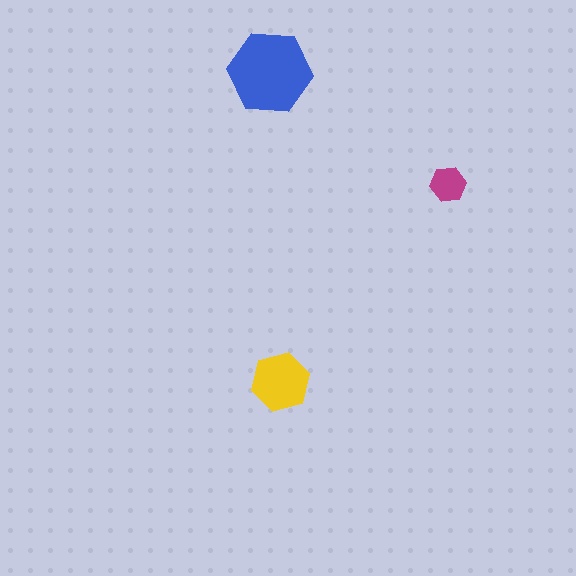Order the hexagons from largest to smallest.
the blue one, the yellow one, the magenta one.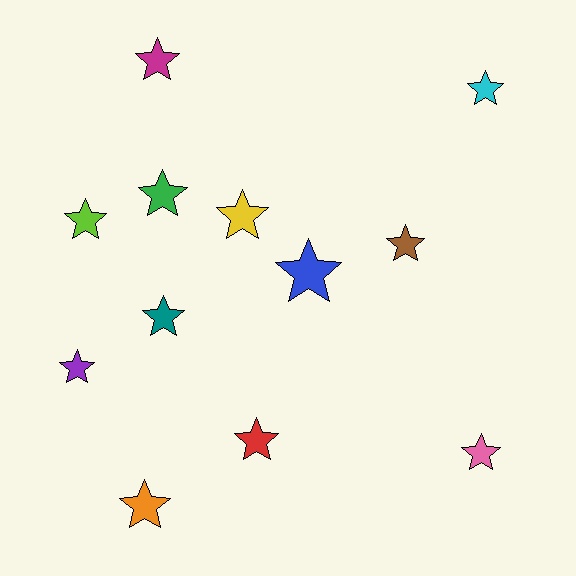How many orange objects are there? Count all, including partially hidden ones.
There is 1 orange object.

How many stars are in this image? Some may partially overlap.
There are 12 stars.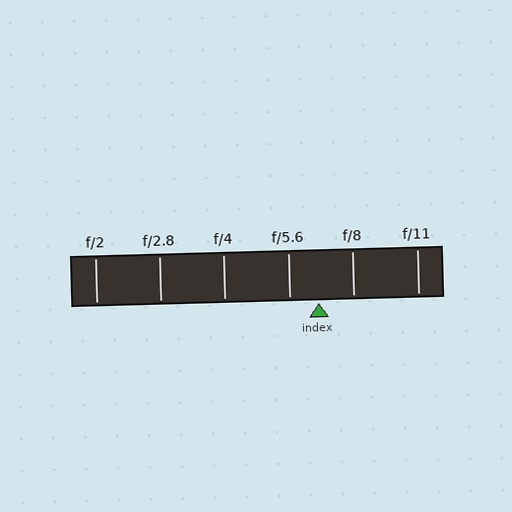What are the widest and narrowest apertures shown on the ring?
The widest aperture shown is f/2 and the narrowest is f/11.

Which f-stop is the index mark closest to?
The index mark is closest to f/5.6.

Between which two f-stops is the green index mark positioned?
The index mark is between f/5.6 and f/8.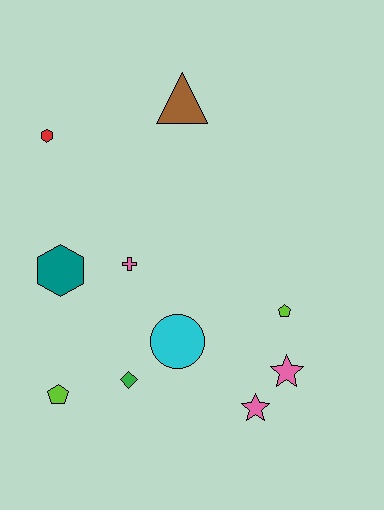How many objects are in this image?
There are 10 objects.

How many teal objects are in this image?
There is 1 teal object.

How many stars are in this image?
There are 2 stars.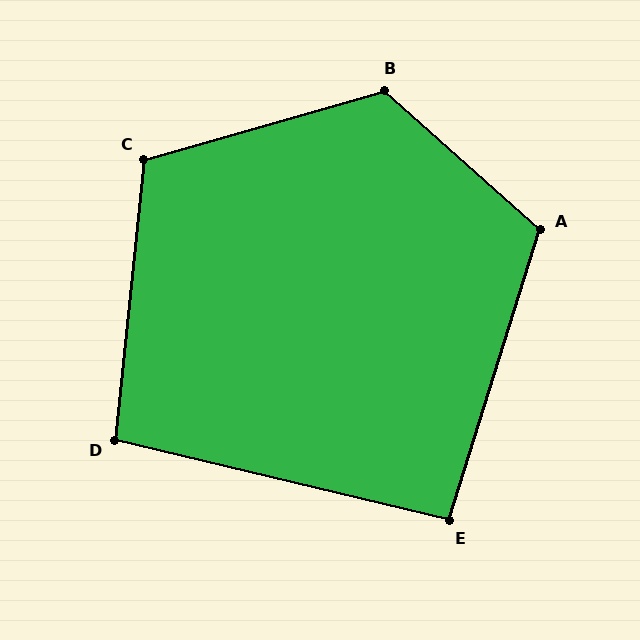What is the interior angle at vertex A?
Approximately 114 degrees (obtuse).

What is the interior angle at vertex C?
Approximately 112 degrees (obtuse).